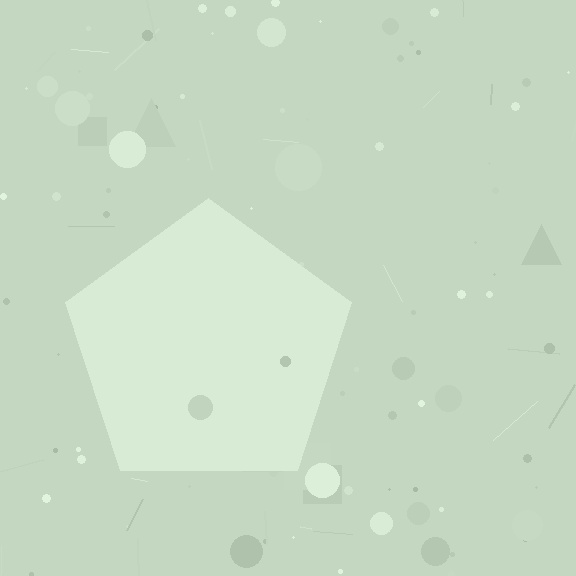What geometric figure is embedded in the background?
A pentagon is embedded in the background.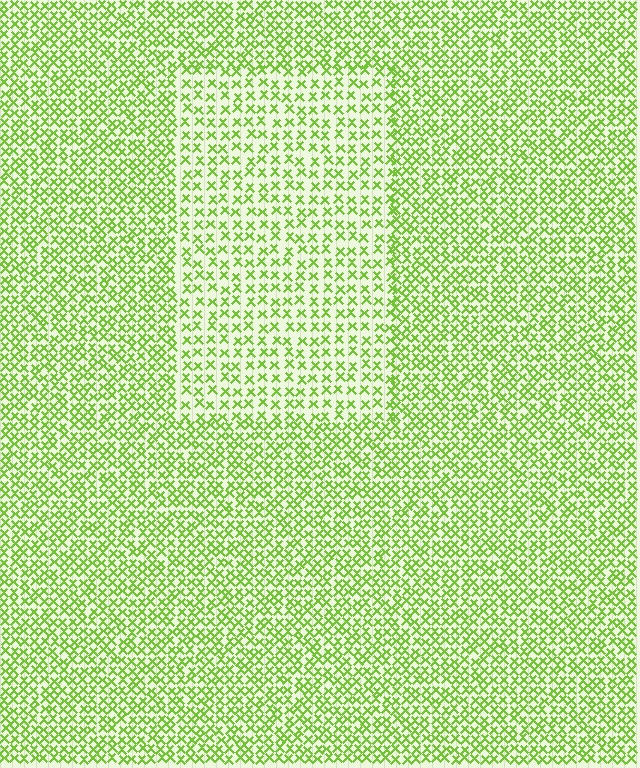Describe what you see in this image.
The image contains small lime elements arranged at two different densities. A rectangle-shaped region is visible where the elements are less densely packed than the surrounding area.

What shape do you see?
I see a rectangle.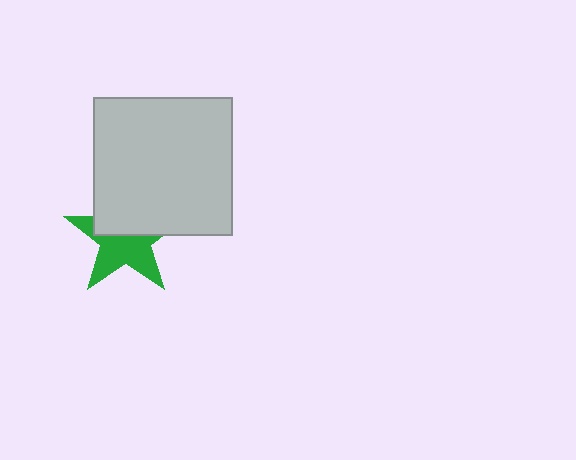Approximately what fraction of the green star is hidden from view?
Roughly 46% of the green star is hidden behind the light gray square.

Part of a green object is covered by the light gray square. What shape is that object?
It is a star.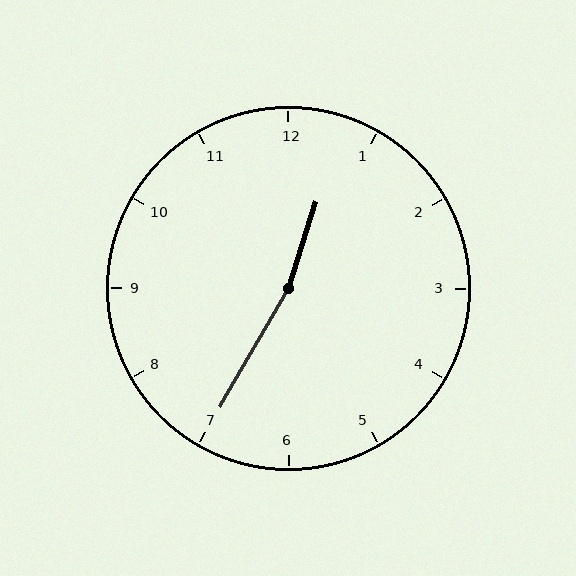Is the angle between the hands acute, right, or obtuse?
It is obtuse.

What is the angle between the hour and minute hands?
Approximately 168 degrees.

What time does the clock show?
12:35.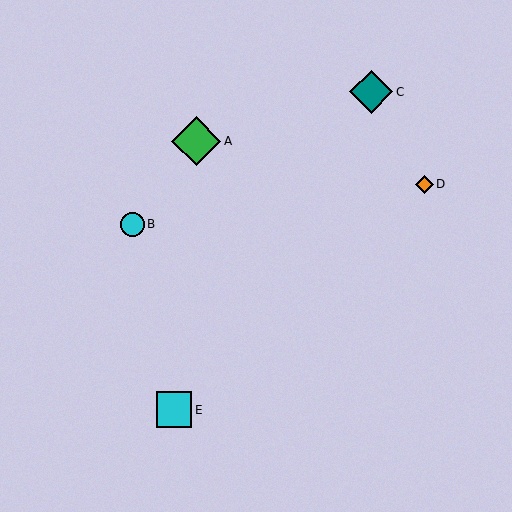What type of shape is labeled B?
Shape B is a cyan circle.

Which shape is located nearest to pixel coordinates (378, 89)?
The teal diamond (labeled C) at (371, 92) is nearest to that location.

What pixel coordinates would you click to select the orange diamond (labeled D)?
Click at (424, 184) to select the orange diamond D.